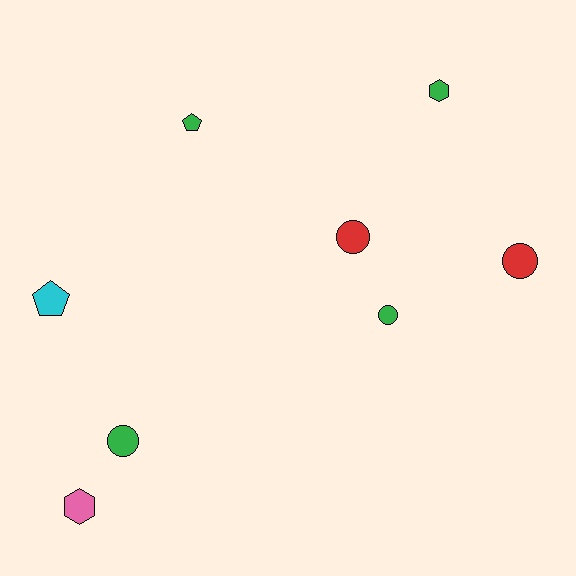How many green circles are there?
There are 2 green circles.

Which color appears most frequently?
Green, with 4 objects.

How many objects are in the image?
There are 8 objects.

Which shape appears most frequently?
Circle, with 4 objects.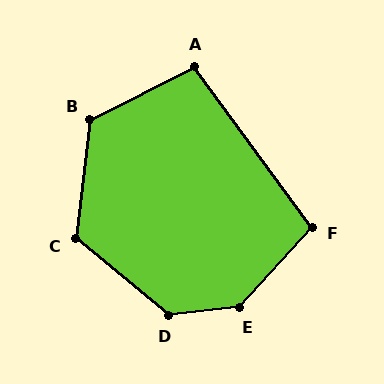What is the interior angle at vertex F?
Approximately 102 degrees (obtuse).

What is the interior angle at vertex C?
Approximately 123 degrees (obtuse).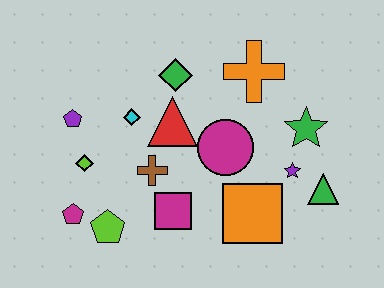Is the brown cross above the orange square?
Yes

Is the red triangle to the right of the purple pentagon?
Yes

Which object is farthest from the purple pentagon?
The green triangle is farthest from the purple pentagon.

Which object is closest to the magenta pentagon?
The lime pentagon is closest to the magenta pentagon.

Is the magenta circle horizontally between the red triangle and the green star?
Yes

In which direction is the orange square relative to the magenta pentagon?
The orange square is to the right of the magenta pentagon.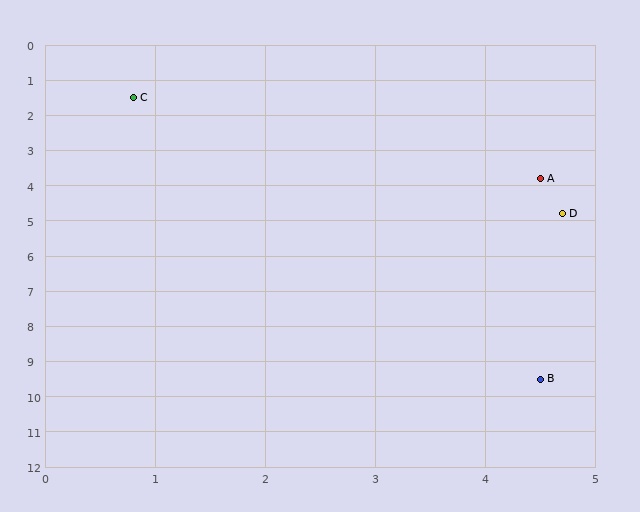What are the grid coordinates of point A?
Point A is at approximately (4.5, 3.8).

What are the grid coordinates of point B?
Point B is at approximately (4.5, 9.5).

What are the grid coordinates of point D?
Point D is at approximately (4.7, 4.8).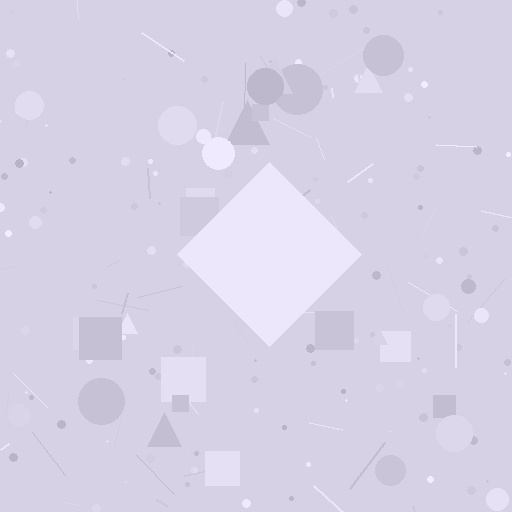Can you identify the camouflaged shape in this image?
The camouflaged shape is a diamond.